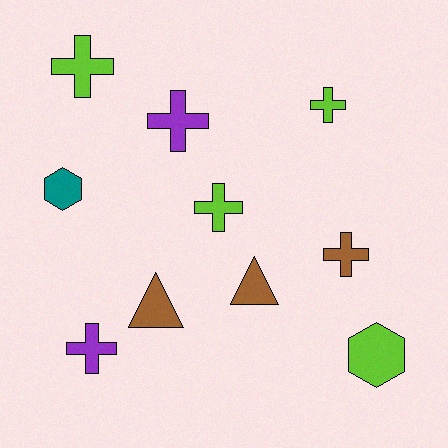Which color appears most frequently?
Lime, with 4 objects.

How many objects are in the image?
There are 10 objects.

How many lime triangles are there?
There are no lime triangles.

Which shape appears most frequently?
Cross, with 6 objects.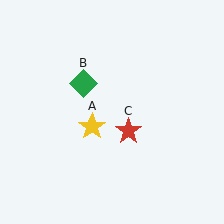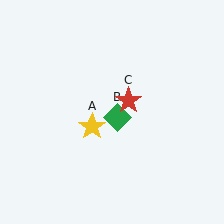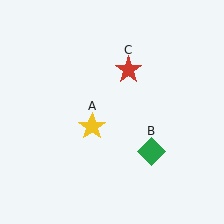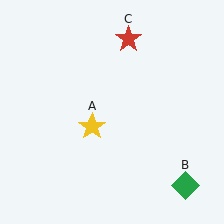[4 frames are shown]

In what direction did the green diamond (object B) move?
The green diamond (object B) moved down and to the right.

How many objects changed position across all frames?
2 objects changed position: green diamond (object B), red star (object C).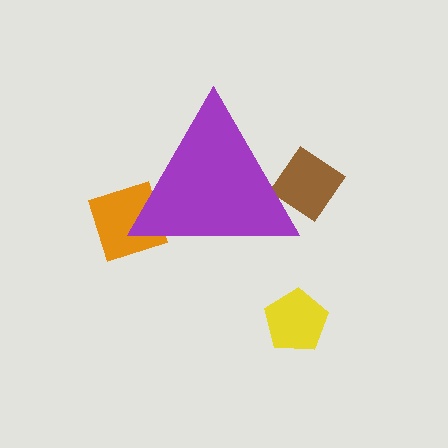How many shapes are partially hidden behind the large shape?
2 shapes are partially hidden.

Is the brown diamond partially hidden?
Yes, the brown diamond is partially hidden behind the purple triangle.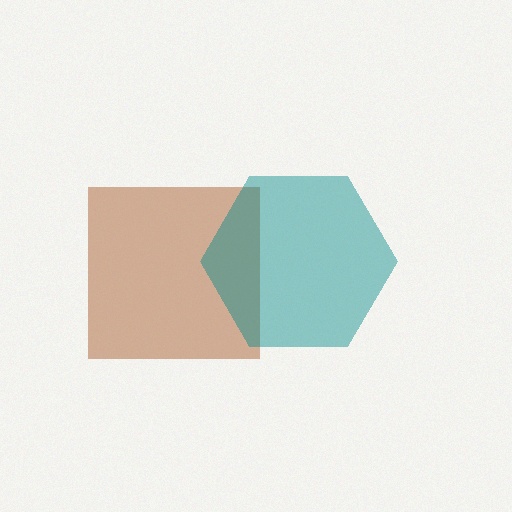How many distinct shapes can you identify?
There are 2 distinct shapes: a brown square, a teal hexagon.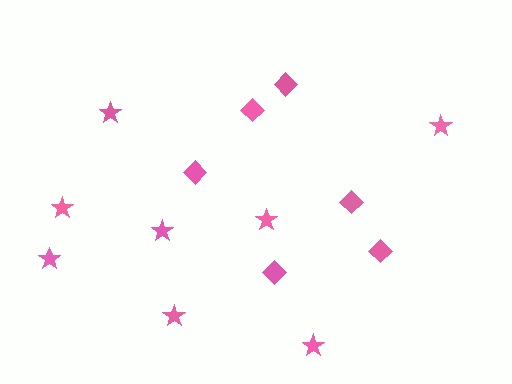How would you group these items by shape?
There are 2 groups: one group of diamonds (6) and one group of stars (8).